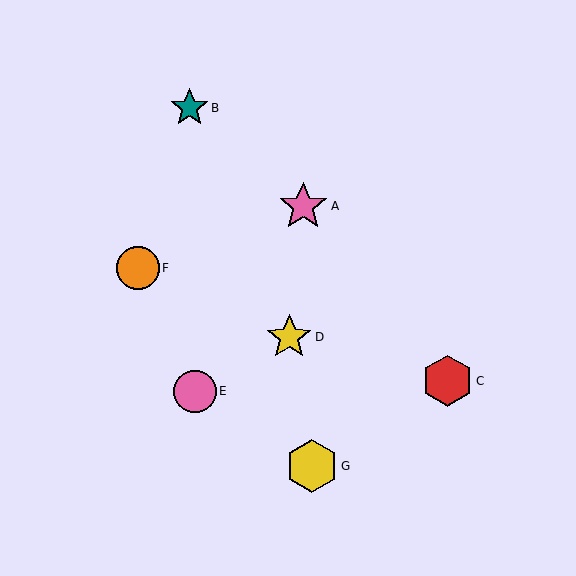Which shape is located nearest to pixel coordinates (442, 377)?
The red hexagon (labeled C) at (447, 381) is nearest to that location.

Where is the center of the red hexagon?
The center of the red hexagon is at (447, 381).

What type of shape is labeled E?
Shape E is a pink circle.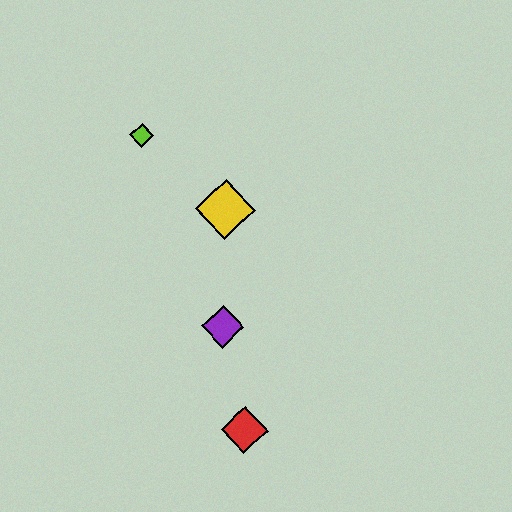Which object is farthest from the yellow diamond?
The red diamond is farthest from the yellow diamond.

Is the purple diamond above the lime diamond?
No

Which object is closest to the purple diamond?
The red diamond is closest to the purple diamond.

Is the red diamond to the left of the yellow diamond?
No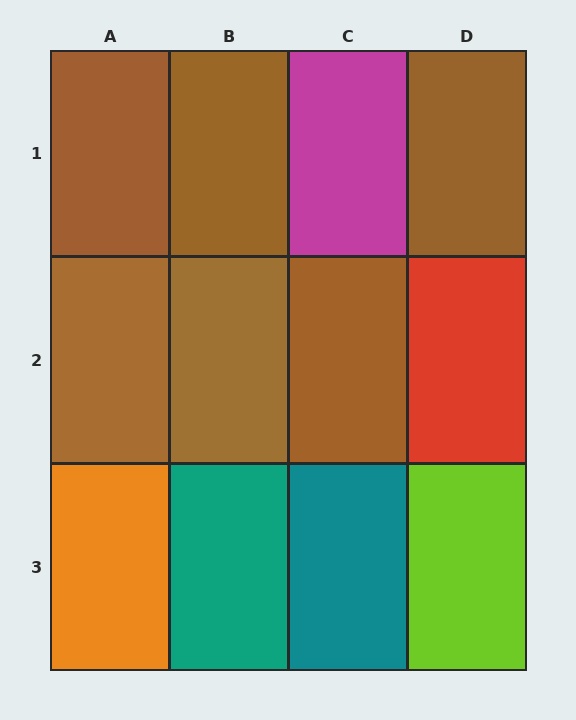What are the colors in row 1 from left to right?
Brown, brown, magenta, brown.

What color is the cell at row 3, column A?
Orange.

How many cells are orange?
1 cell is orange.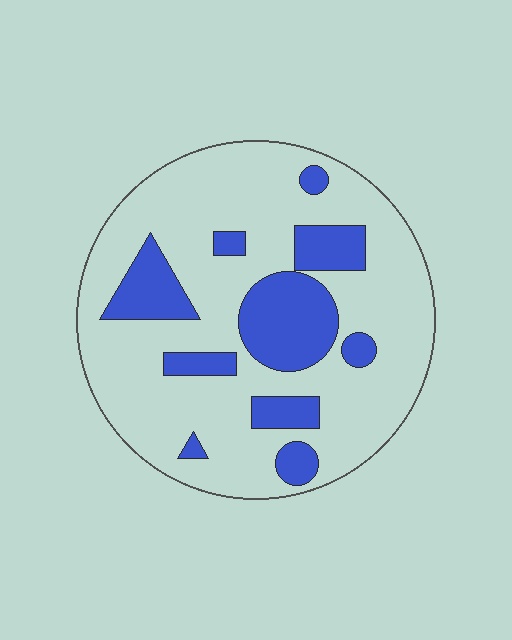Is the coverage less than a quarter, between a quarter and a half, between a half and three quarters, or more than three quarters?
Less than a quarter.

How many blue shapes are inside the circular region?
10.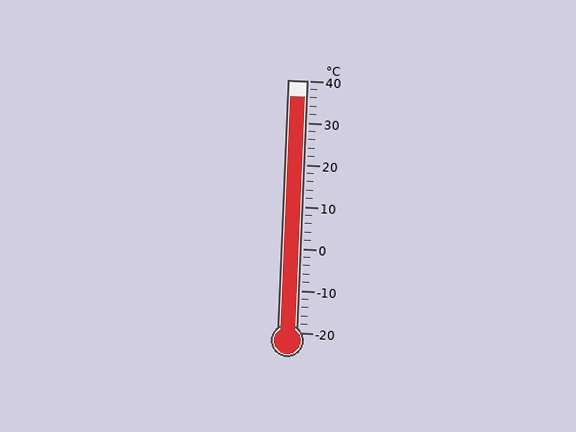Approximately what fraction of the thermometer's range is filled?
The thermometer is filled to approximately 95% of its range.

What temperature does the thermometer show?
The thermometer shows approximately 36°C.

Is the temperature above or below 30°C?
The temperature is above 30°C.